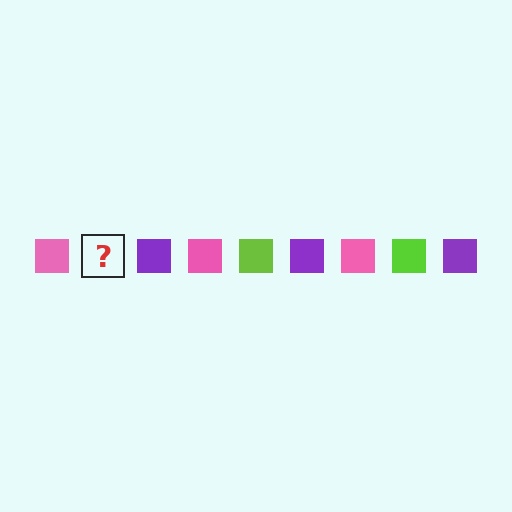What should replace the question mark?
The question mark should be replaced with a lime square.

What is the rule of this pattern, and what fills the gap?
The rule is that the pattern cycles through pink, lime, purple squares. The gap should be filled with a lime square.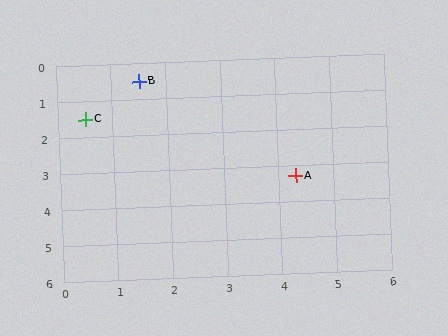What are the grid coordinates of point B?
Point B is at approximately (1.5, 0.5).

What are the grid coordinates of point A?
Point A is at approximately (4.3, 3.3).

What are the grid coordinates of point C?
Point C is at approximately (0.5, 1.5).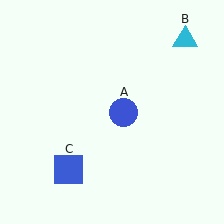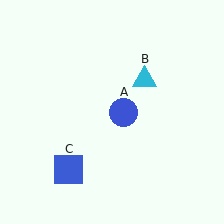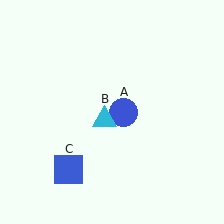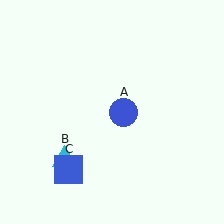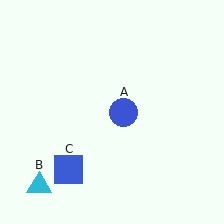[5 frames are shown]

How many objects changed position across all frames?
1 object changed position: cyan triangle (object B).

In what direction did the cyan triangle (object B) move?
The cyan triangle (object B) moved down and to the left.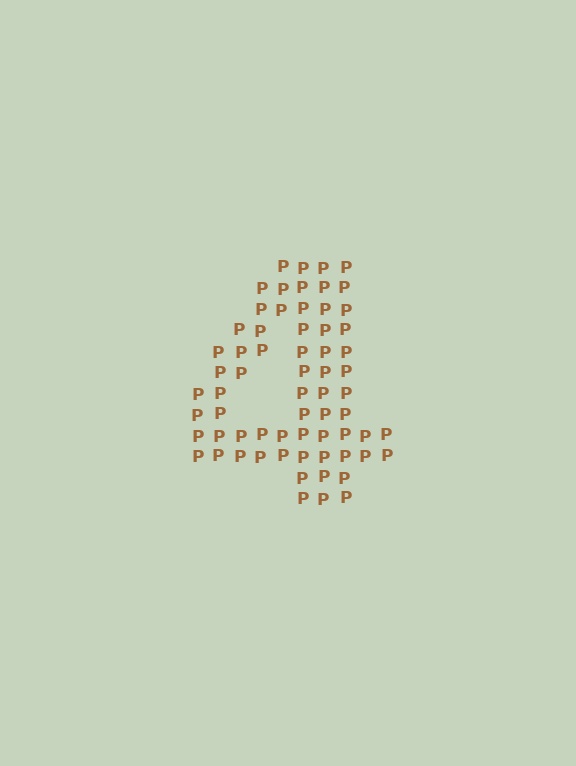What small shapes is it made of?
It is made of small letter P's.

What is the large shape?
The large shape is the digit 4.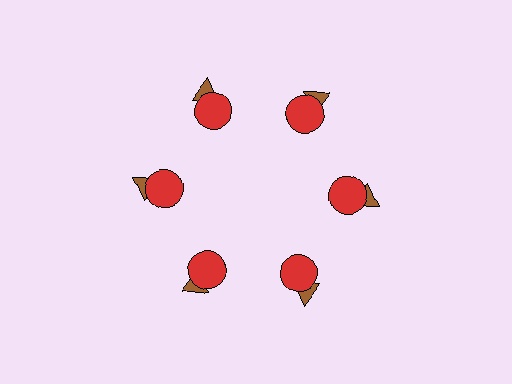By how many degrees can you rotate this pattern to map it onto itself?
The pattern maps onto itself every 60 degrees of rotation.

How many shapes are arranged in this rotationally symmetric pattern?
There are 12 shapes, arranged in 6 groups of 2.